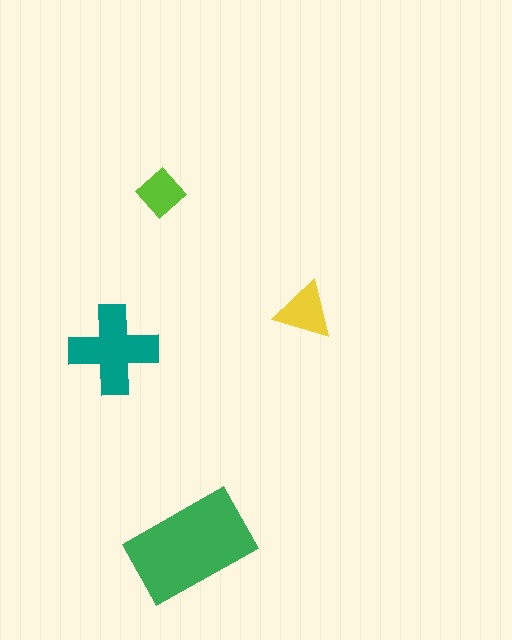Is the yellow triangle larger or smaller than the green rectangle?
Smaller.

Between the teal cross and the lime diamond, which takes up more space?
The teal cross.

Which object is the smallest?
The lime diamond.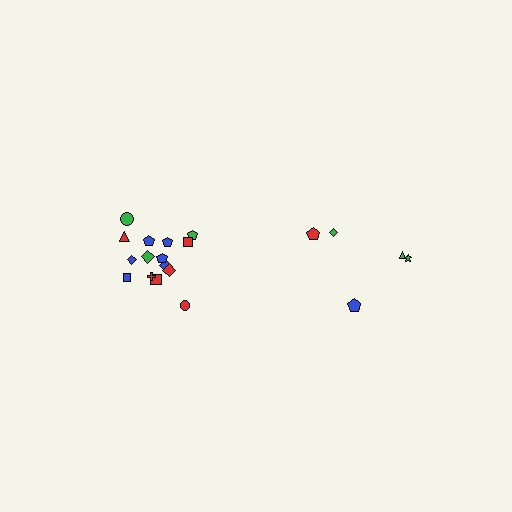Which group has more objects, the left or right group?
The left group.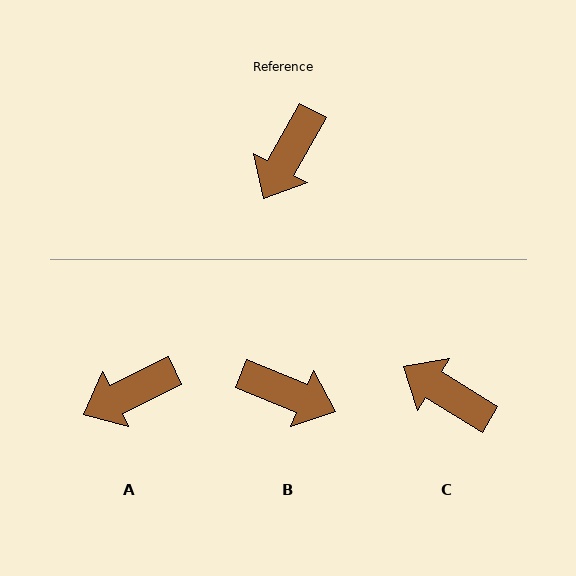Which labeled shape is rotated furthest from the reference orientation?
B, about 98 degrees away.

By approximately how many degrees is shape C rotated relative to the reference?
Approximately 92 degrees clockwise.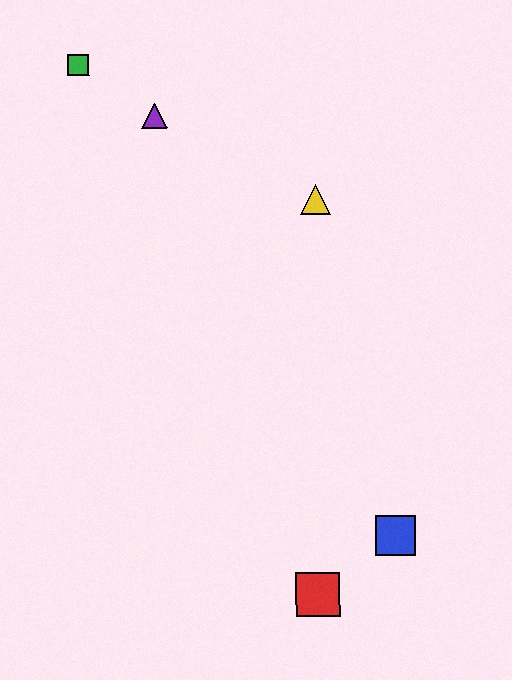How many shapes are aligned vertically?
2 shapes (the red square, the yellow triangle) are aligned vertically.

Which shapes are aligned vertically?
The red square, the yellow triangle are aligned vertically.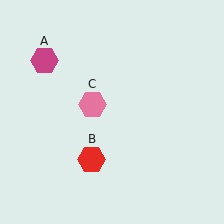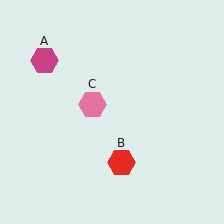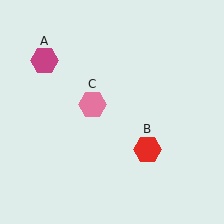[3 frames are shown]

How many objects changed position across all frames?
1 object changed position: red hexagon (object B).